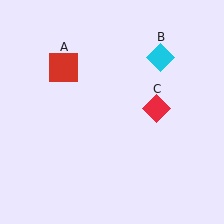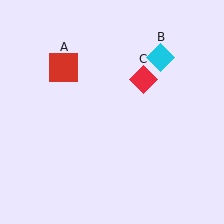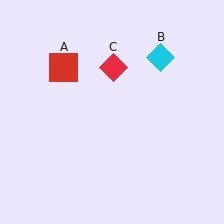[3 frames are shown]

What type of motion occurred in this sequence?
The red diamond (object C) rotated counterclockwise around the center of the scene.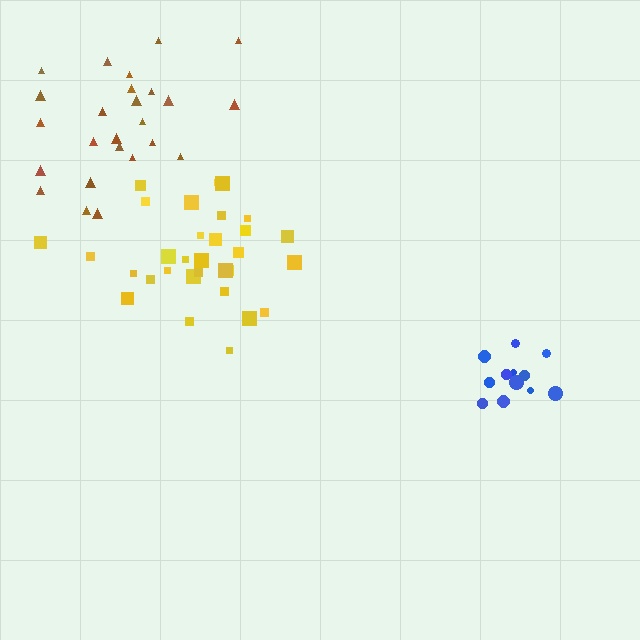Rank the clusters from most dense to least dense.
blue, yellow, brown.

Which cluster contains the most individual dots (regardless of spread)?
Yellow (31).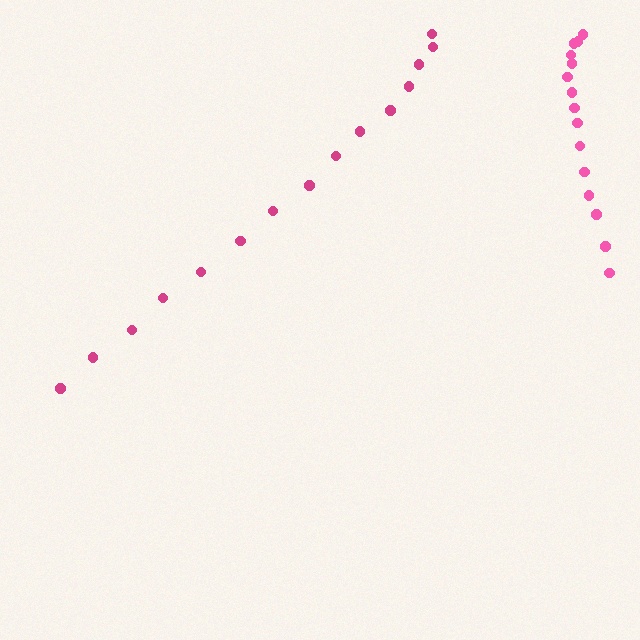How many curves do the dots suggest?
There are 2 distinct paths.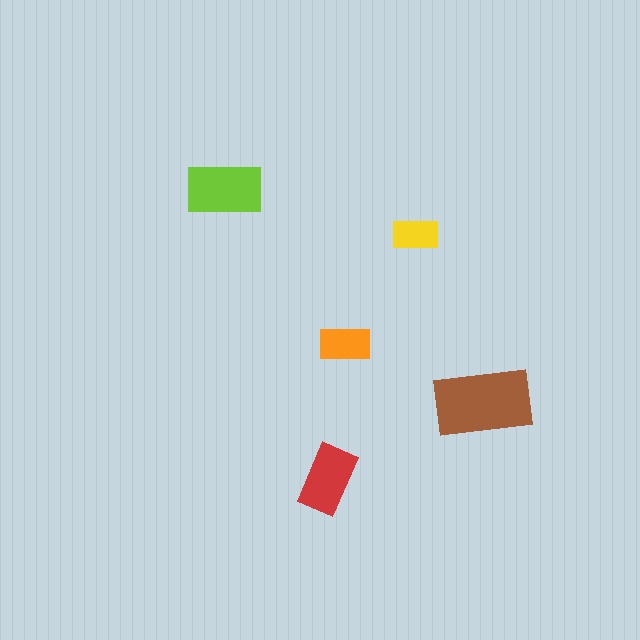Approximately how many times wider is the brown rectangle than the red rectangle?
About 1.5 times wider.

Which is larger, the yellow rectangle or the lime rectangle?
The lime one.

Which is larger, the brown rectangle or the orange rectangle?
The brown one.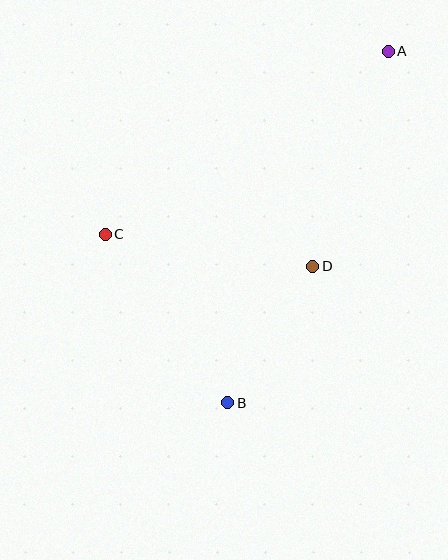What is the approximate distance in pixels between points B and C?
The distance between B and C is approximately 208 pixels.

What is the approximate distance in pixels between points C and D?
The distance between C and D is approximately 210 pixels.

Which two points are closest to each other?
Points B and D are closest to each other.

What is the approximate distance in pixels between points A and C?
The distance between A and C is approximately 337 pixels.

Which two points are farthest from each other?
Points A and B are farthest from each other.